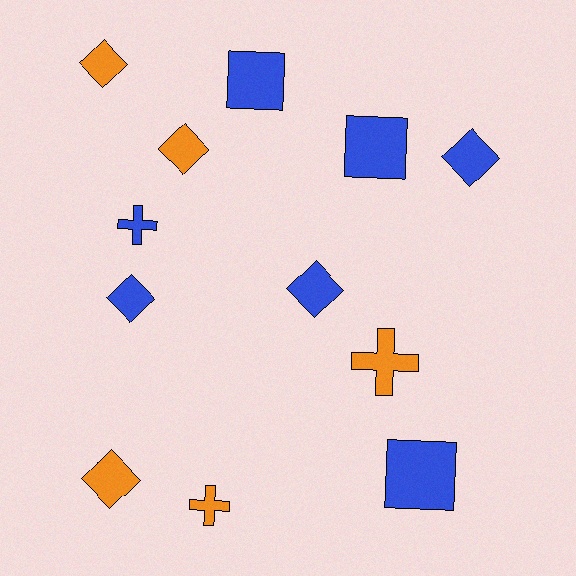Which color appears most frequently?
Blue, with 7 objects.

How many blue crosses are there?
There is 1 blue cross.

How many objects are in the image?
There are 12 objects.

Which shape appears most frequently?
Diamond, with 6 objects.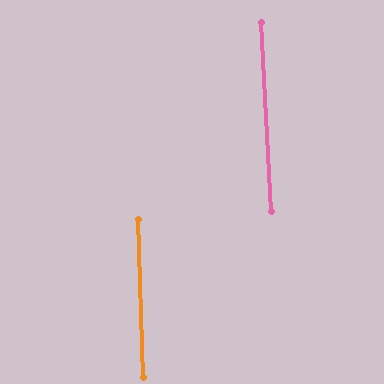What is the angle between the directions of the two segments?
Approximately 1 degree.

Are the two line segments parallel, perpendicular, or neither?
Parallel — their directions differ by only 1.1°.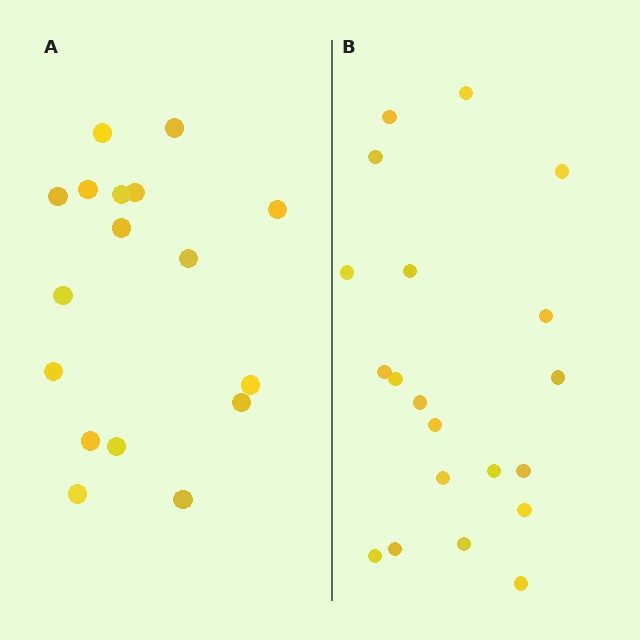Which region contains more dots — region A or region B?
Region B (the right region) has more dots.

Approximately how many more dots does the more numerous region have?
Region B has just a few more — roughly 2 or 3 more dots than region A.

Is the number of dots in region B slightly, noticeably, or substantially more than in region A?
Region B has only slightly more — the two regions are fairly close. The ratio is roughly 1.2 to 1.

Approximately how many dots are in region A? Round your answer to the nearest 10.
About 20 dots. (The exact count is 17, which rounds to 20.)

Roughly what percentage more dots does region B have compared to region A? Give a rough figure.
About 20% more.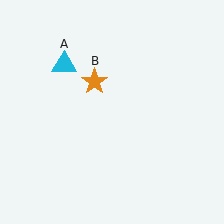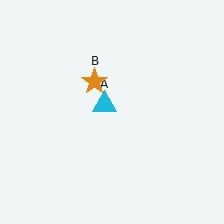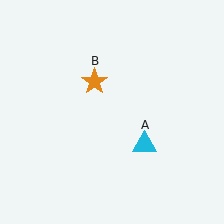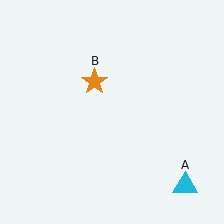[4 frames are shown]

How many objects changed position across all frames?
1 object changed position: cyan triangle (object A).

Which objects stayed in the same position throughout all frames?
Orange star (object B) remained stationary.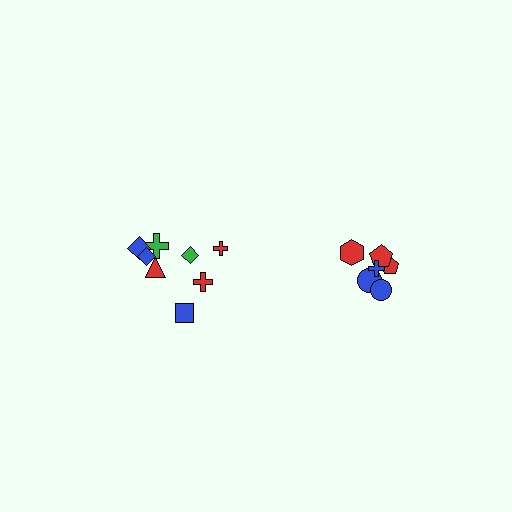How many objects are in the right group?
There are 6 objects.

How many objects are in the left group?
There are 8 objects.